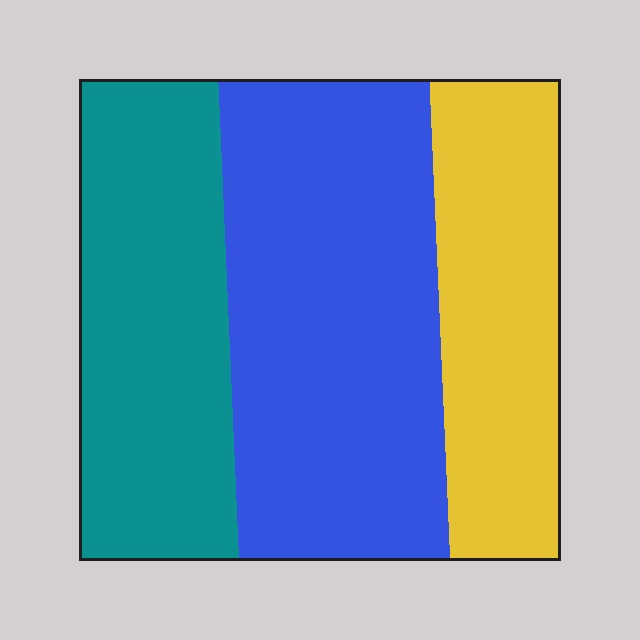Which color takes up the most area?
Blue, at roughly 45%.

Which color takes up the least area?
Yellow, at roughly 25%.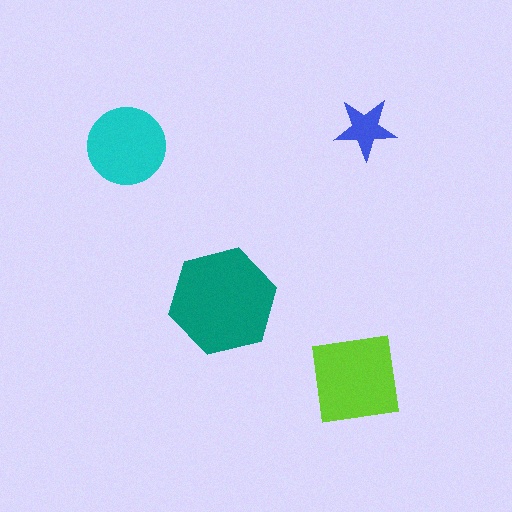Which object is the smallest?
The blue star.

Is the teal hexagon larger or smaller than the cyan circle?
Larger.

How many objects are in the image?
There are 4 objects in the image.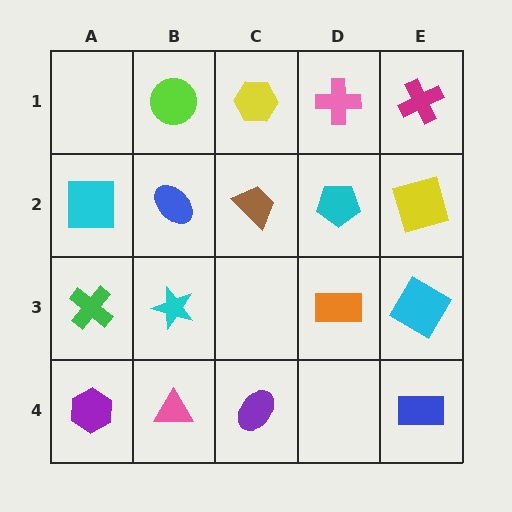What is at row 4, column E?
A blue rectangle.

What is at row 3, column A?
A green cross.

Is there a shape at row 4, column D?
No, that cell is empty.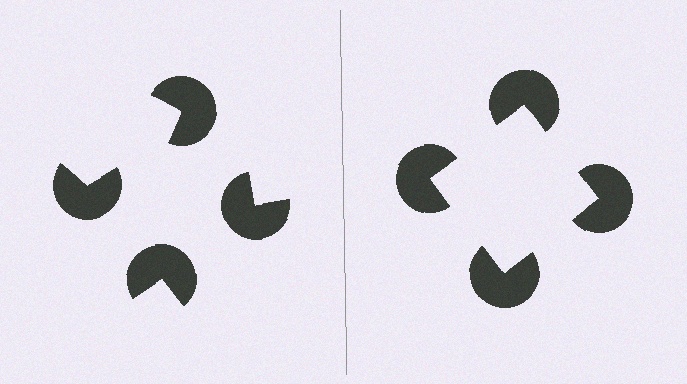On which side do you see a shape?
An illusory square appears on the right side. On the left side the wedge cuts are rotated, so no coherent shape forms.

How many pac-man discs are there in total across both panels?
8 — 4 on each side.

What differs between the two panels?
The pac-man discs are positioned identically on both sides; only the wedge orientations differ. On the right they align to a square; on the left they are misaligned.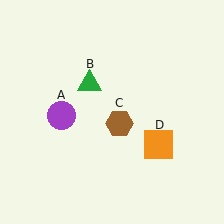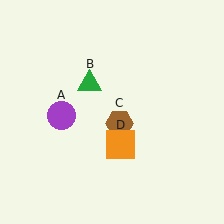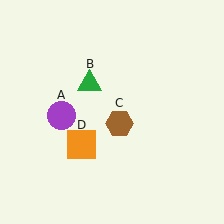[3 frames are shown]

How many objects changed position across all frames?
1 object changed position: orange square (object D).